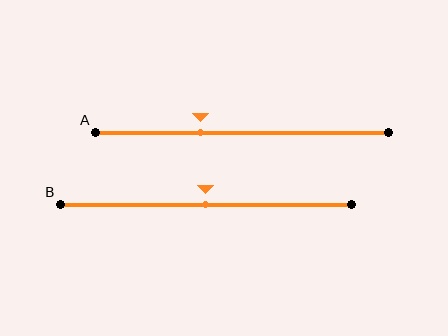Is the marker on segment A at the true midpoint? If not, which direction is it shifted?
No, the marker on segment A is shifted to the left by about 14% of the segment length.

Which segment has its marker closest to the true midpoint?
Segment B has its marker closest to the true midpoint.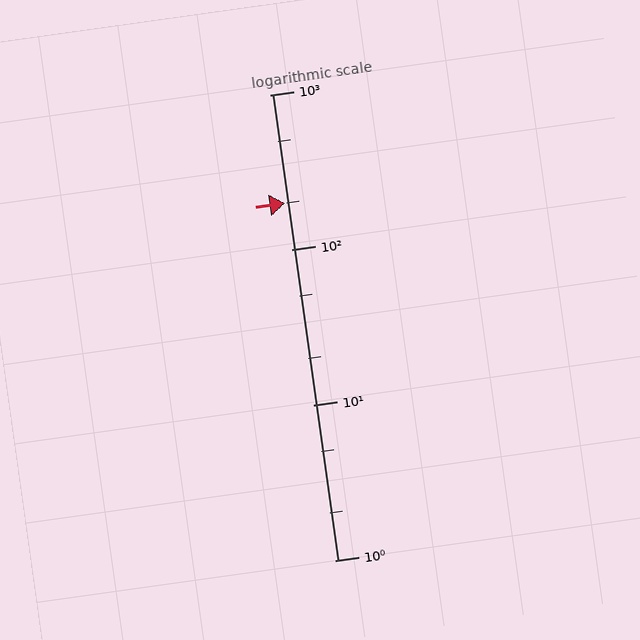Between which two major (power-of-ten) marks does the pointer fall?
The pointer is between 100 and 1000.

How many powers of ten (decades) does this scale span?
The scale spans 3 decades, from 1 to 1000.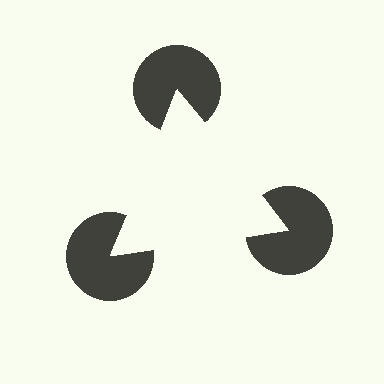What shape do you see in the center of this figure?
An illusory triangle — its edges are inferred from the aligned wedge cuts in the pac-man discs, not physically drawn.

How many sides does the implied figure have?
3 sides.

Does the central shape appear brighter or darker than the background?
It typically appears slightly brighter than the background, even though no actual brightness change is drawn.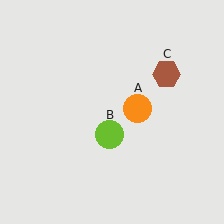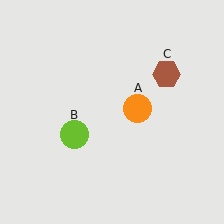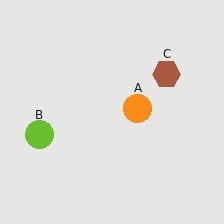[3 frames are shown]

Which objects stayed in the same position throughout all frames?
Orange circle (object A) and brown hexagon (object C) remained stationary.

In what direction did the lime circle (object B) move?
The lime circle (object B) moved left.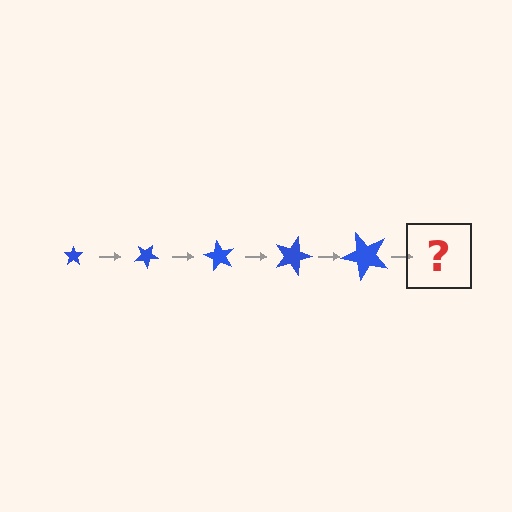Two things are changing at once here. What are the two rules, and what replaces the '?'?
The two rules are that the star grows larger each step and it rotates 30 degrees each step. The '?' should be a star, larger than the previous one and rotated 150 degrees from the start.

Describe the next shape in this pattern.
It should be a star, larger than the previous one and rotated 150 degrees from the start.